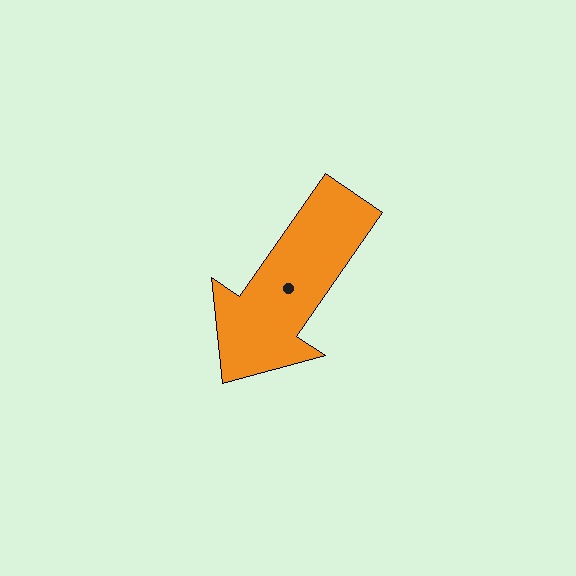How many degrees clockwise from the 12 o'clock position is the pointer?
Approximately 215 degrees.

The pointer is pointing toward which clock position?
Roughly 7 o'clock.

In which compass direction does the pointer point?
Southwest.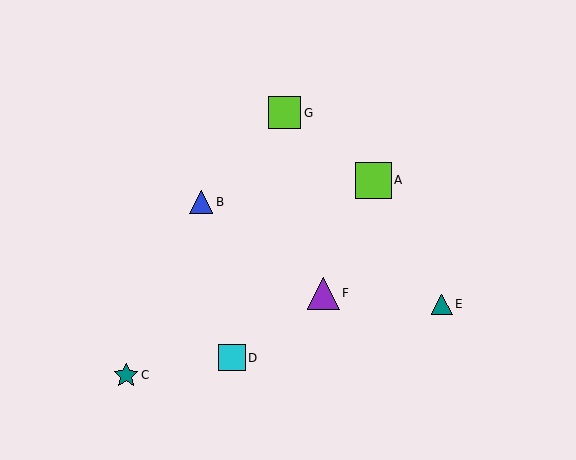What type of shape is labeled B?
Shape B is a blue triangle.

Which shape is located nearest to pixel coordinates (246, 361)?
The cyan square (labeled D) at (232, 358) is nearest to that location.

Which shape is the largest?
The lime square (labeled A) is the largest.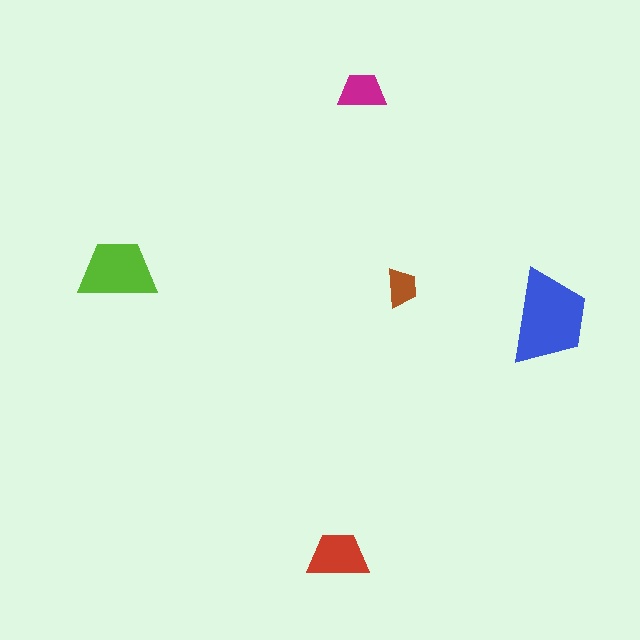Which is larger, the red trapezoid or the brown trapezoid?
The red one.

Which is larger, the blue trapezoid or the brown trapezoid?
The blue one.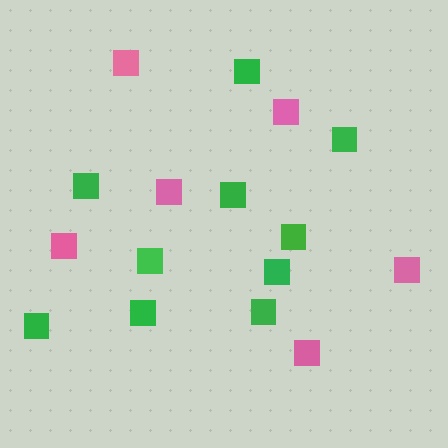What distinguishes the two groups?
There are 2 groups: one group of pink squares (6) and one group of green squares (10).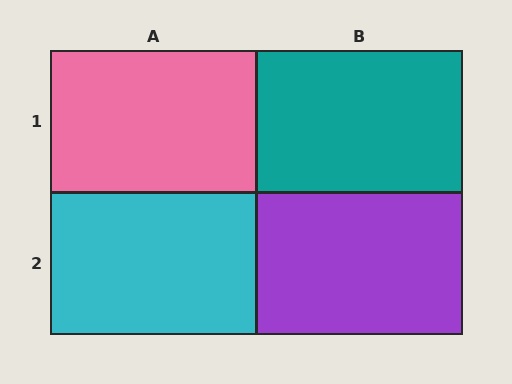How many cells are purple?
1 cell is purple.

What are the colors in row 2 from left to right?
Cyan, purple.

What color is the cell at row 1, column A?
Pink.